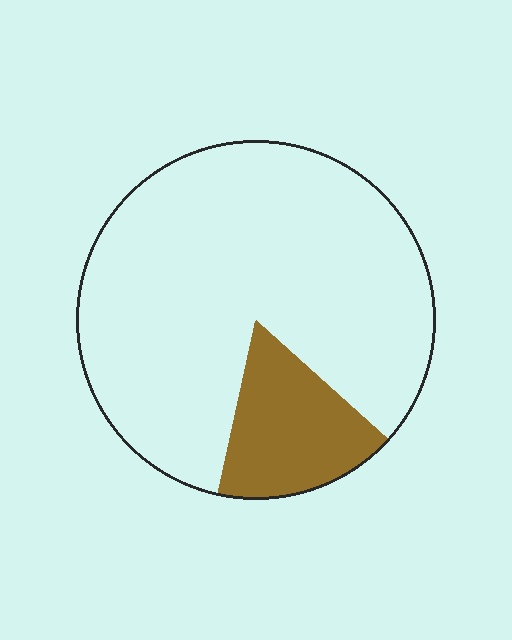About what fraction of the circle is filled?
About one sixth (1/6).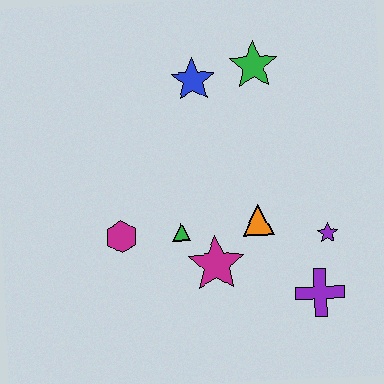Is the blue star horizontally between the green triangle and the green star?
Yes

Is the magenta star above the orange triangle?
No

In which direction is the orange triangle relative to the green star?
The orange triangle is below the green star.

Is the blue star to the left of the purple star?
Yes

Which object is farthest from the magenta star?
The green star is farthest from the magenta star.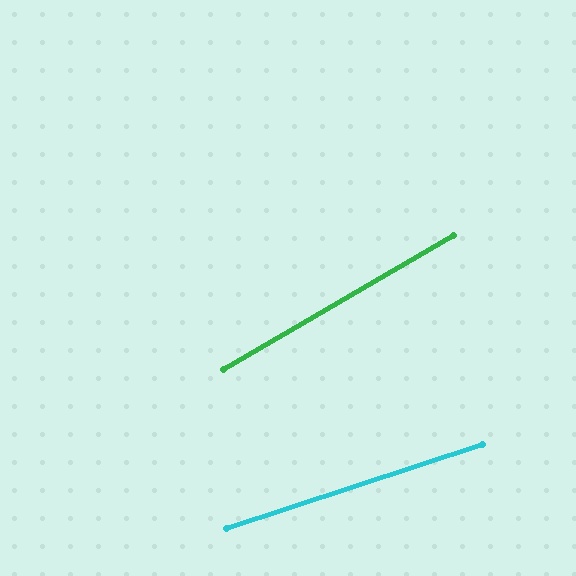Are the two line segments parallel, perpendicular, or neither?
Neither parallel nor perpendicular — they differ by about 12°.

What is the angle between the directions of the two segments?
Approximately 12 degrees.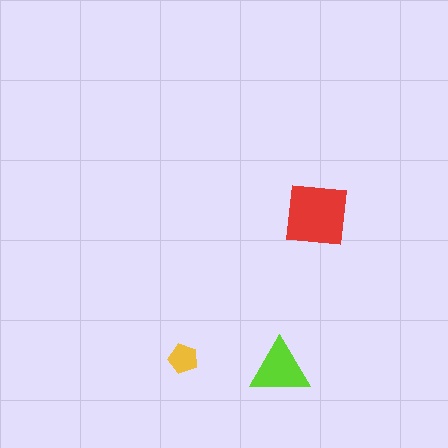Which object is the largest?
The red square.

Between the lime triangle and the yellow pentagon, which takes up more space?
The lime triangle.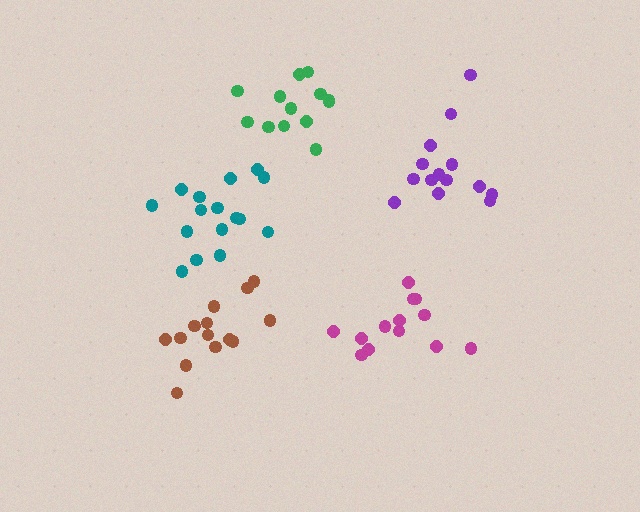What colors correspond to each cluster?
The clusters are colored: teal, magenta, green, purple, brown.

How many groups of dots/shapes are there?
There are 5 groups.